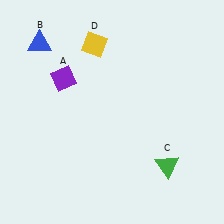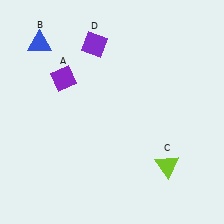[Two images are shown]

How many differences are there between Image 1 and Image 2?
There are 2 differences between the two images.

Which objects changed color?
C changed from green to lime. D changed from yellow to purple.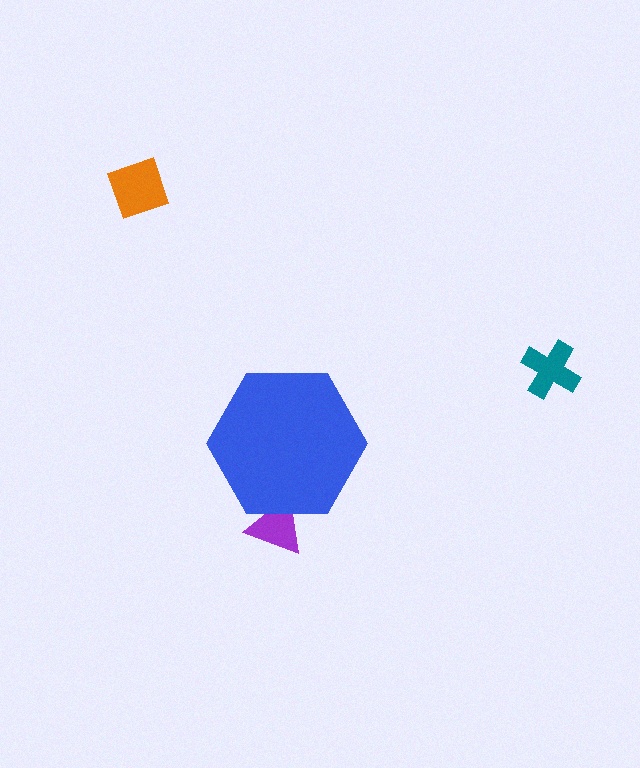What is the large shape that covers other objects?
A blue hexagon.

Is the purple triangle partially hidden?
Yes, the purple triangle is partially hidden behind the blue hexagon.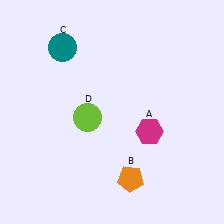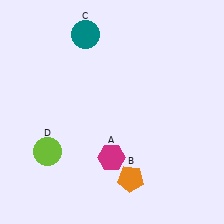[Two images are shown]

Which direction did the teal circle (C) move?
The teal circle (C) moved right.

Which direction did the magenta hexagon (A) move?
The magenta hexagon (A) moved left.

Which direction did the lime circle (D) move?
The lime circle (D) moved left.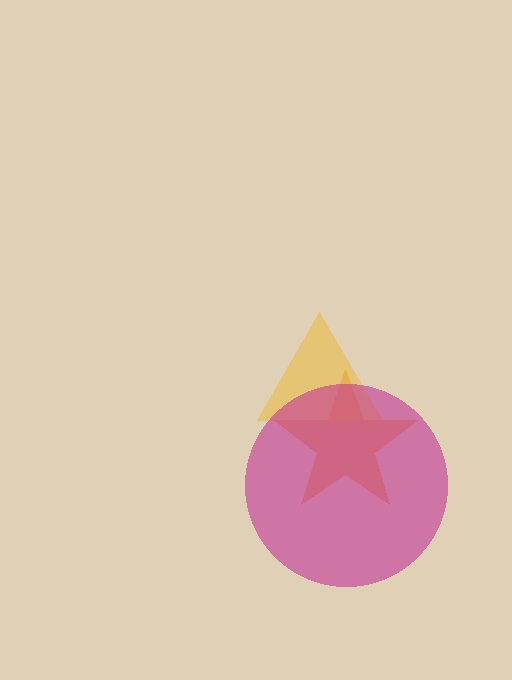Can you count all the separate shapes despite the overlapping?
Yes, there are 3 separate shapes.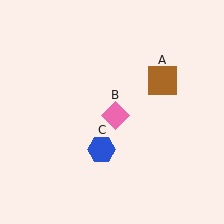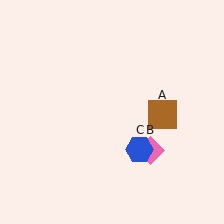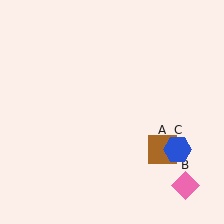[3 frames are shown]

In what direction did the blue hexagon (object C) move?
The blue hexagon (object C) moved right.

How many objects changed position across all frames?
3 objects changed position: brown square (object A), pink diamond (object B), blue hexagon (object C).